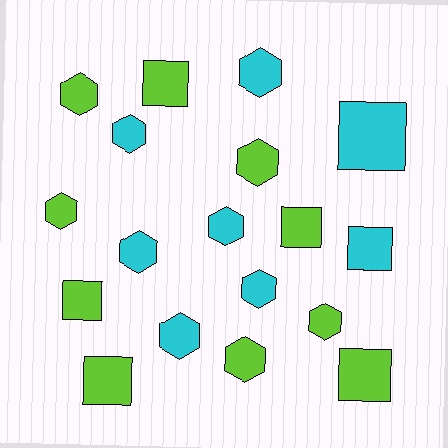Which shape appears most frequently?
Hexagon, with 11 objects.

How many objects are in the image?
There are 18 objects.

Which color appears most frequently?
Lime, with 10 objects.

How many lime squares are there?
There are 5 lime squares.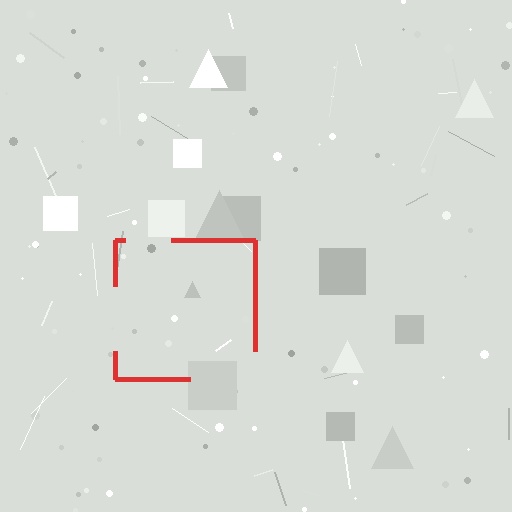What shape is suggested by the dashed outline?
The dashed outline suggests a square.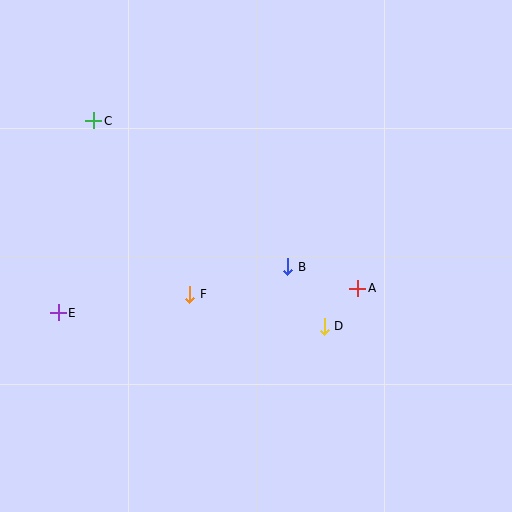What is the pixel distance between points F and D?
The distance between F and D is 138 pixels.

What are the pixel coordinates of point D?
Point D is at (324, 326).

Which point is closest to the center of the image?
Point B at (288, 267) is closest to the center.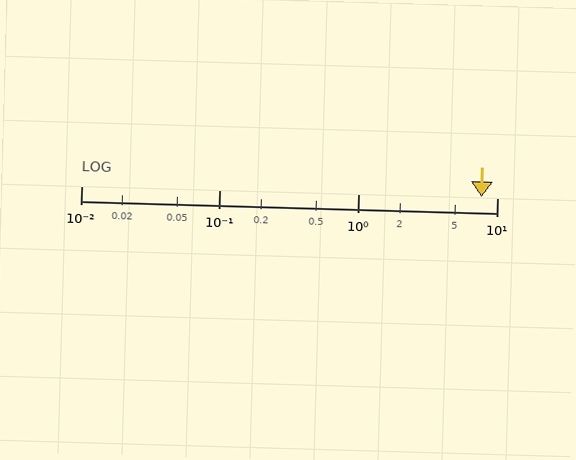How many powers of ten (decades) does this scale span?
The scale spans 3 decades, from 0.01 to 10.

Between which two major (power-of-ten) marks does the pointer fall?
The pointer is between 1 and 10.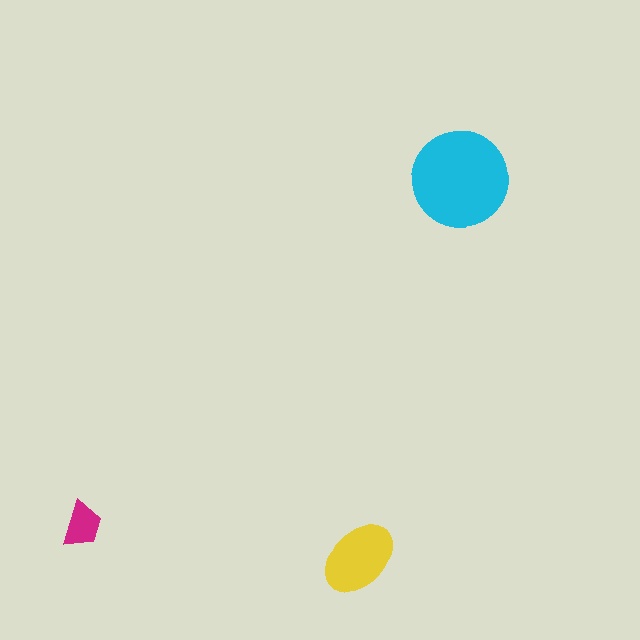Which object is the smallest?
The magenta trapezoid.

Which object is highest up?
The cyan circle is topmost.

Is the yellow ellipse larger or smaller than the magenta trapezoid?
Larger.